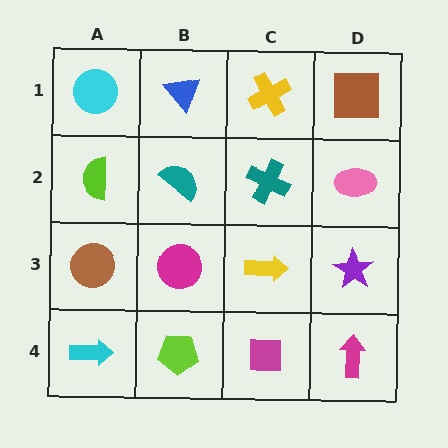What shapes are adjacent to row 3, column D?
A pink ellipse (row 2, column D), a magenta arrow (row 4, column D), a yellow arrow (row 3, column C).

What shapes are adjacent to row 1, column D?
A pink ellipse (row 2, column D), a yellow cross (row 1, column C).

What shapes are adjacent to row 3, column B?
A teal semicircle (row 2, column B), a lime pentagon (row 4, column B), a brown circle (row 3, column A), a yellow arrow (row 3, column C).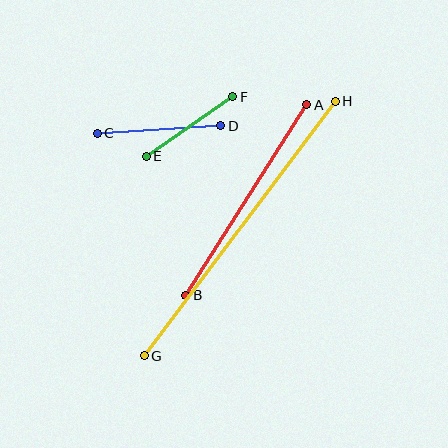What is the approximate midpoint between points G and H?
The midpoint is at approximately (240, 228) pixels.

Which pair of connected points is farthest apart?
Points G and H are farthest apart.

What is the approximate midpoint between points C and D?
The midpoint is at approximately (159, 130) pixels.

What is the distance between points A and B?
The distance is approximately 226 pixels.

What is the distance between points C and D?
The distance is approximately 124 pixels.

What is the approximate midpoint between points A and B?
The midpoint is at approximately (246, 200) pixels.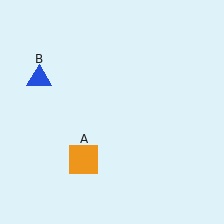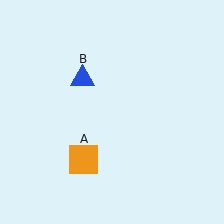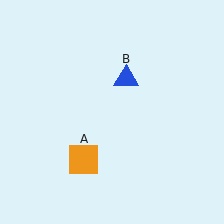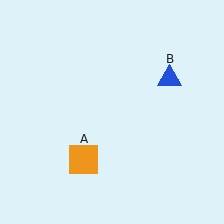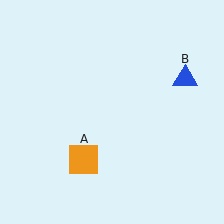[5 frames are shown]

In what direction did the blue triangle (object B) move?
The blue triangle (object B) moved right.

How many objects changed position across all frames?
1 object changed position: blue triangle (object B).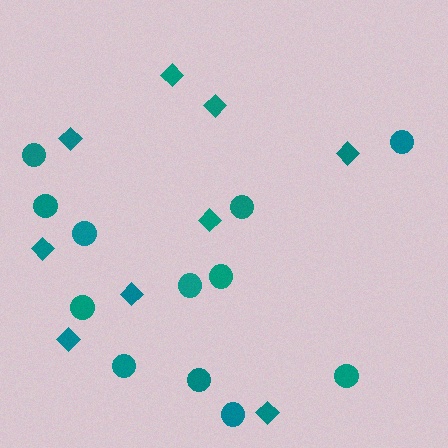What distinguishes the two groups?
There are 2 groups: one group of circles (12) and one group of diamonds (9).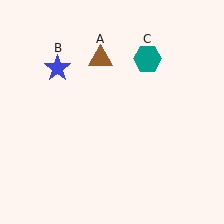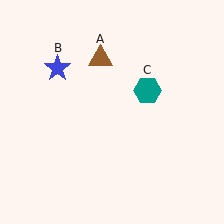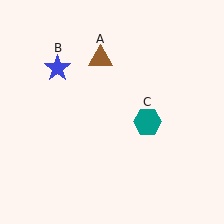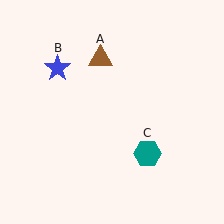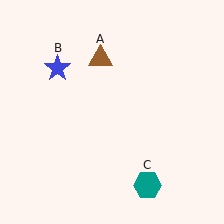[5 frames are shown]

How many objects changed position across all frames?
1 object changed position: teal hexagon (object C).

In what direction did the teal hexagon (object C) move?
The teal hexagon (object C) moved down.